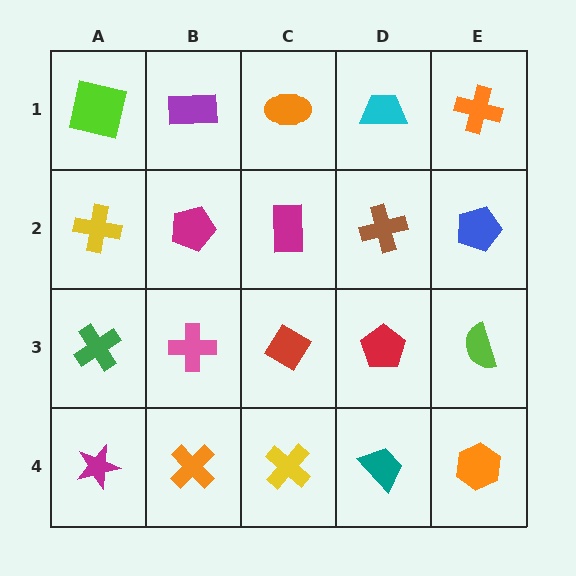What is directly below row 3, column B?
An orange cross.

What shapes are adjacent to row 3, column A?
A yellow cross (row 2, column A), a magenta star (row 4, column A), a pink cross (row 3, column B).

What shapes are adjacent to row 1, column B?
A magenta pentagon (row 2, column B), a lime square (row 1, column A), an orange ellipse (row 1, column C).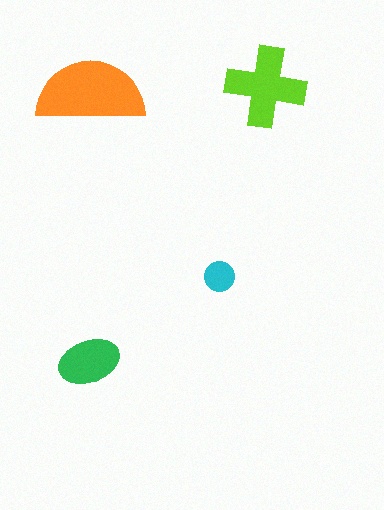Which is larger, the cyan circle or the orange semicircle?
The orange semicircle.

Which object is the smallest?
The cyan circle.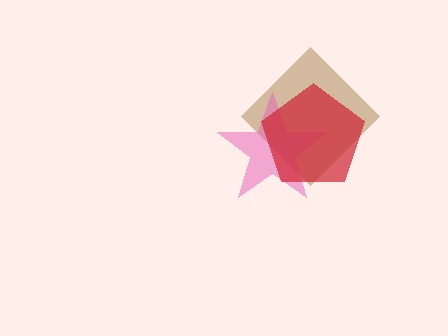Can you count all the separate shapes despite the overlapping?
Yes, there are 3 separate shapes.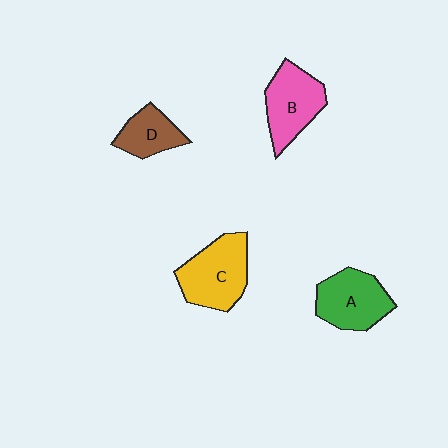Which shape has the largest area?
Shape C (yellow).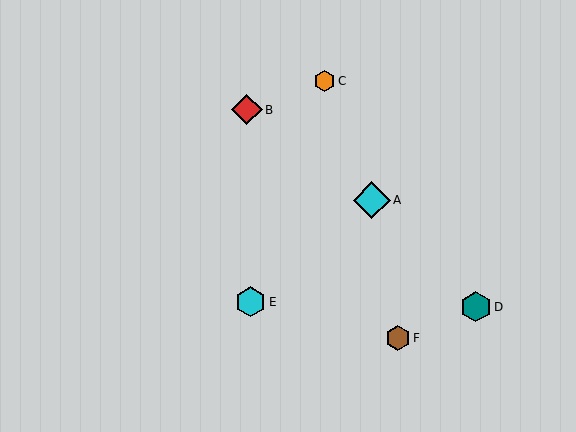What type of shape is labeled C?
Shape C is an orange hexagon.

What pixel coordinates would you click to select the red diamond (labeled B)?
Click at (247, 110) to select the red diamond B.